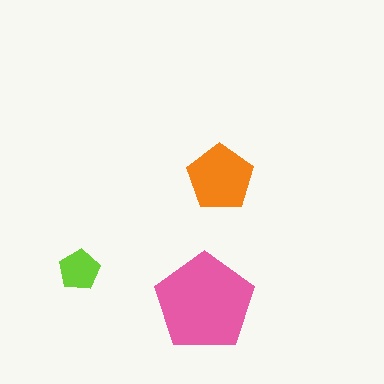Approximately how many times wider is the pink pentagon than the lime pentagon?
About 2.5 times wider.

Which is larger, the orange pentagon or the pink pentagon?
The pink one.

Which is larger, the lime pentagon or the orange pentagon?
The orange one.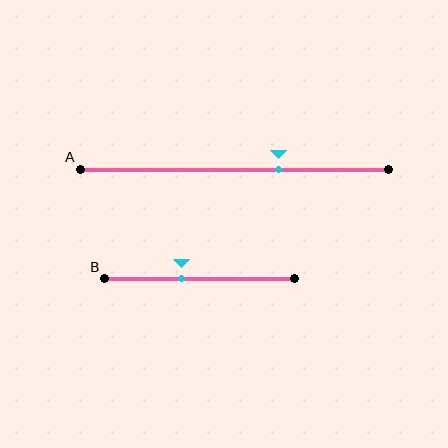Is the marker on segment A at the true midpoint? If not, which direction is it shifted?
No, the marker on segment A is shifted to the right by about 15% of the segment length.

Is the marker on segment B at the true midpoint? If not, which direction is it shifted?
No, the marker on segment B is shifted to the left by about 9% of the segment length.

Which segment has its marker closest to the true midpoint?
Segment B has its marker closest to the true midpoint.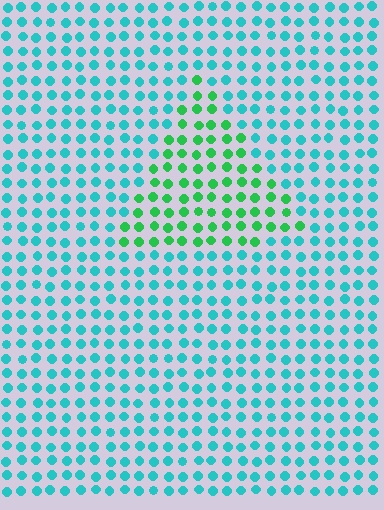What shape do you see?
I see a triangle.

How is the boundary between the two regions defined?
The boundary is defined purely by a slight shift in hue (about 45 degrees). Spacing, size, and orientation are identical on both sides.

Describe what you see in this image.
The image is filled with small cyan elements in a uniform arrangement. A triangle-shaped region is visible where the elements are tinted to a slightly different hue, forming a subtle color boundary.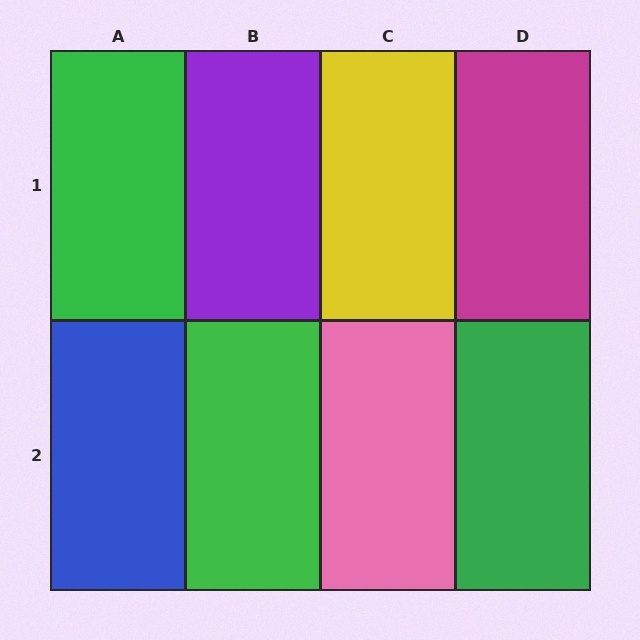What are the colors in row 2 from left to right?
Blue, green, pink, green.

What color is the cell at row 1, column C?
Yellow.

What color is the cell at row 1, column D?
Magenta.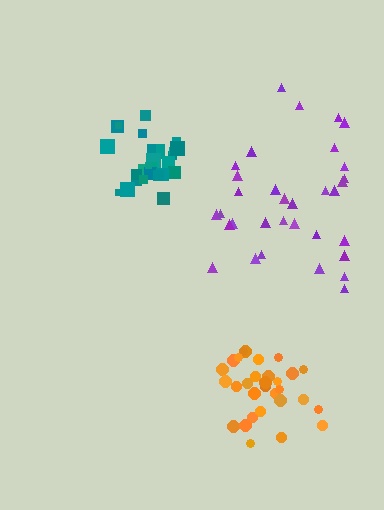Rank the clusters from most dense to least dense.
teal, orange, purple.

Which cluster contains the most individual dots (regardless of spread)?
Purple (33).